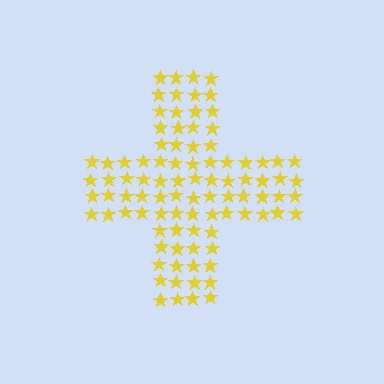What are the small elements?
The small elements are stars.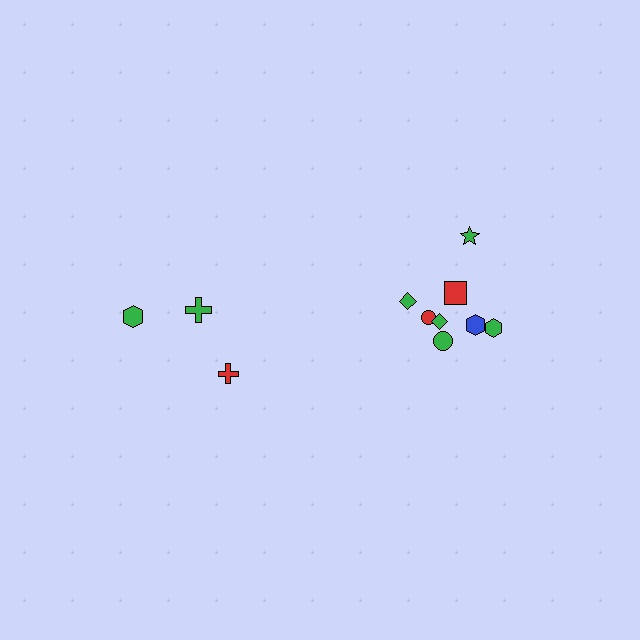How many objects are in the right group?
There are 8 objects.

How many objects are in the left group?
There are 3 objects.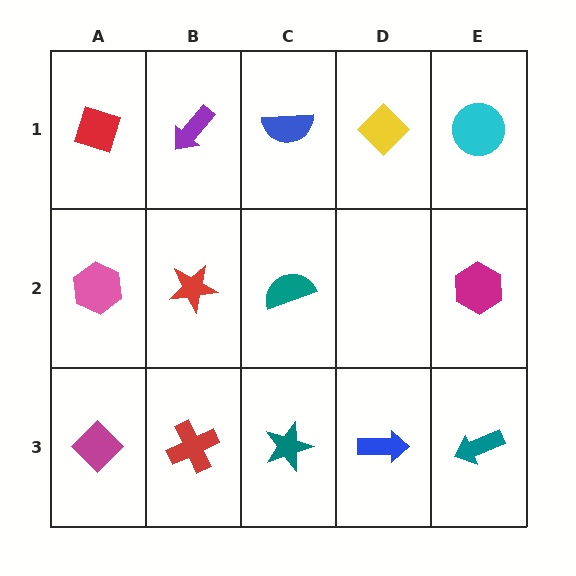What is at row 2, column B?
A red star.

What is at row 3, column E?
A teal arrow.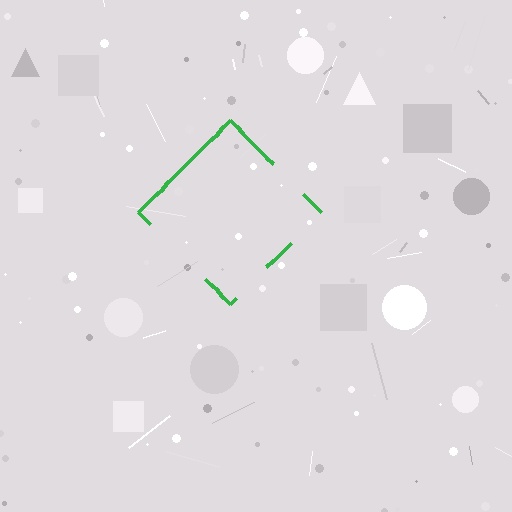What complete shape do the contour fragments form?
The contour fragments form a diamond.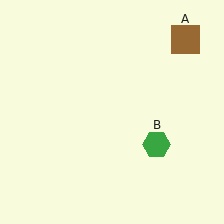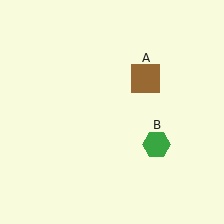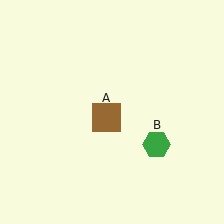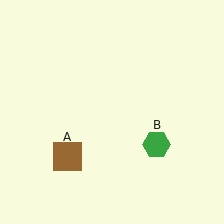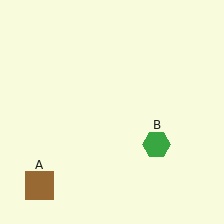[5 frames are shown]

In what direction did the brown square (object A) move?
The brown square (object A) moved down and to the left.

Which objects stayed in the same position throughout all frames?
Green hexagon (object B) remained stationary.